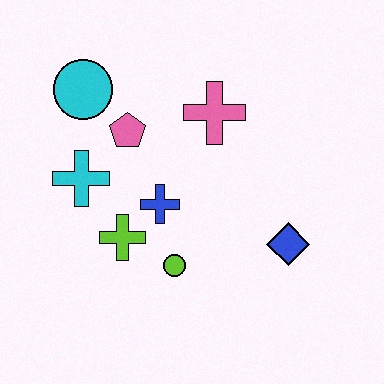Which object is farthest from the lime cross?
The blue diamond is farthest from the lime cross.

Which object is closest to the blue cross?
The lime cross is closest to the blue cross.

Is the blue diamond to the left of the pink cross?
No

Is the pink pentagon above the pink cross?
No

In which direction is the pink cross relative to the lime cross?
The pink cross is above the lime cross.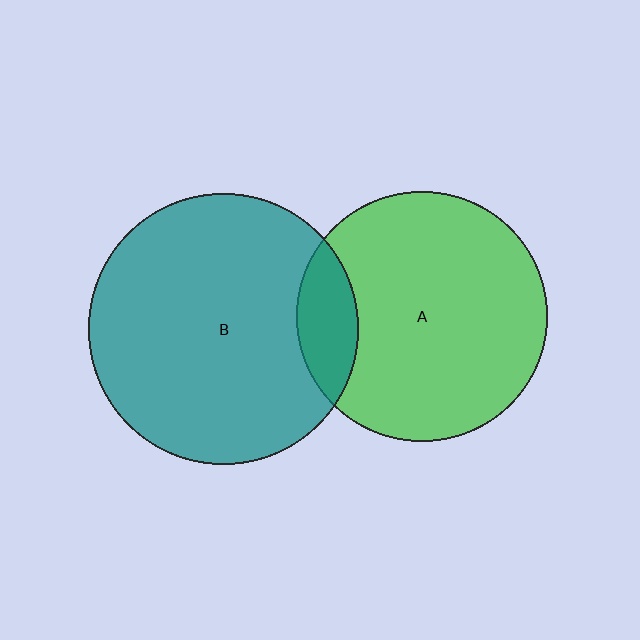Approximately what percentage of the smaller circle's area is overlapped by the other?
Approximately 15%.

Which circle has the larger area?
Circle B (teal).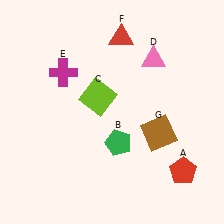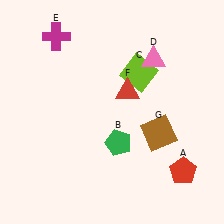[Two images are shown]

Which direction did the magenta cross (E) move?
The magenta cross (E) moved up.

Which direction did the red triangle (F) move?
The red triangle (F) moved down.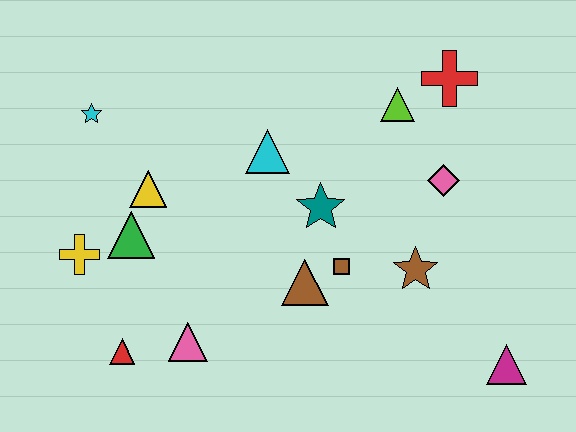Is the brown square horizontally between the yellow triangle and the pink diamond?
Yes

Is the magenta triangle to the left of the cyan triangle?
No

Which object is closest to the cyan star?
The yellow triangle is closest to the cyan star.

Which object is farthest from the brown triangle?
The cyan star is farthest from the brown triangle.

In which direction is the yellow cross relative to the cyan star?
The yellow cross is below the cyan star.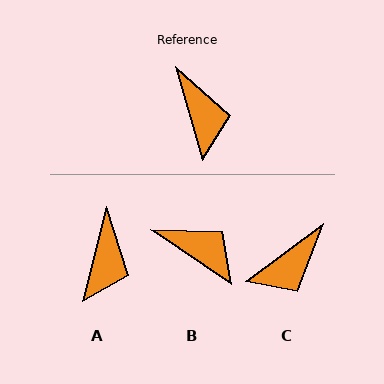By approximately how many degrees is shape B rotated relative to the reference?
Approximately 40 degrees counter-clockwise.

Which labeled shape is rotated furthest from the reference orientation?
C, about 69 degrees away.